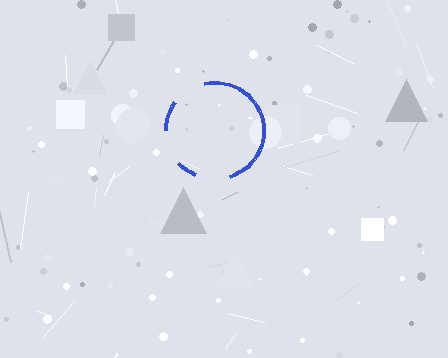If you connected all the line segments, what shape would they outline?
They would outline a circle.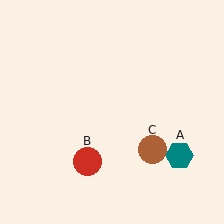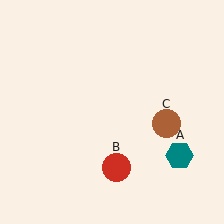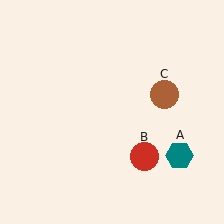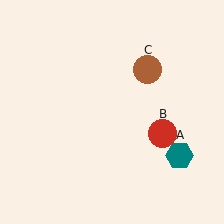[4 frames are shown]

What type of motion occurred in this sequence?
The red circle (object B), brown circle (object C) rotated counterclockwise around the center of the scene.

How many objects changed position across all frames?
2 objects changed position: red circle (object B), brown circle (object C).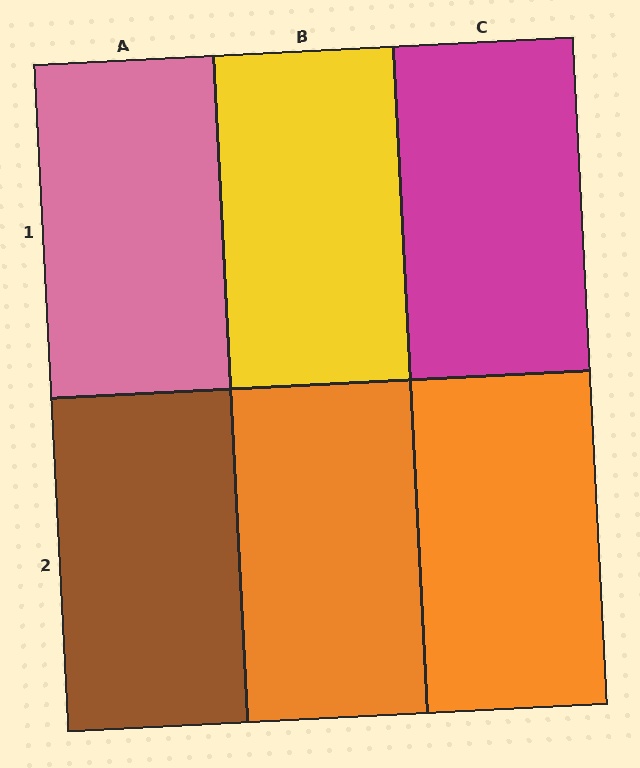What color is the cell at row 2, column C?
Orange.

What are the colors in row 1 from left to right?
Pink, yellow, magenta.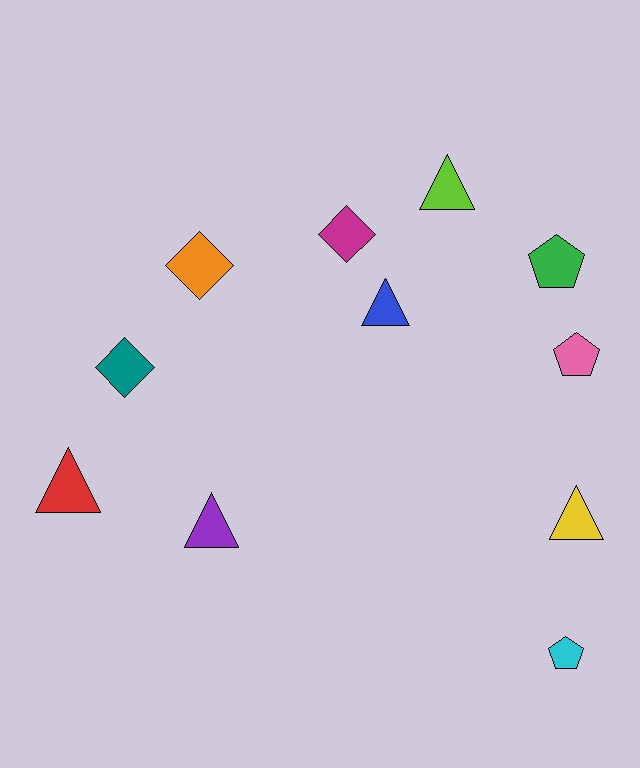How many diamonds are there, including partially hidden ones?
There are 3 diamonds.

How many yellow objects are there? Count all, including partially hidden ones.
There is 1 yellow object.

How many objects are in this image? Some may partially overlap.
There are 11 objects.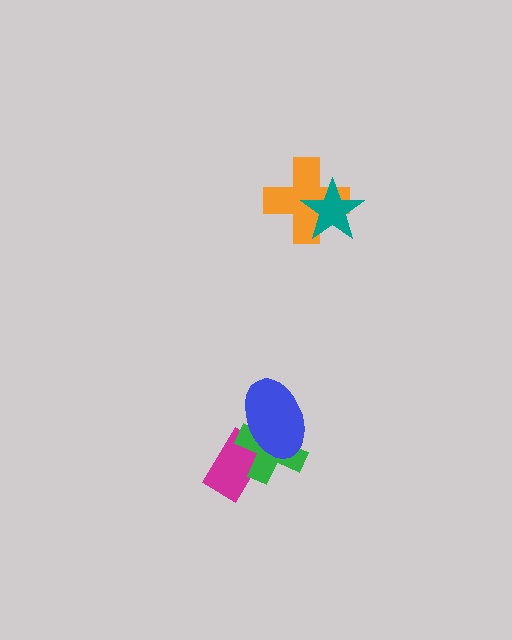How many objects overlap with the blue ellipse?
2 objects overlap with the blue ellipse.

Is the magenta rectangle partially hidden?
Yes, it is partially covered by another shape.